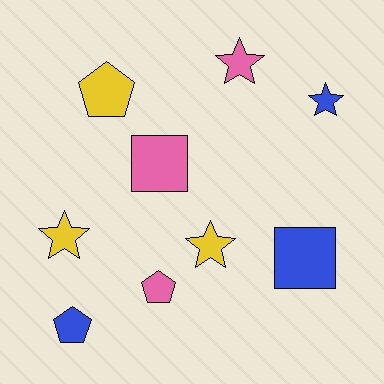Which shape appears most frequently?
Star, with 4 objects.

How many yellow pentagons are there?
There is 1 yellow pentagon.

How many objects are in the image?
There are 9 objects.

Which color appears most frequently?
Pink, with 3 objects.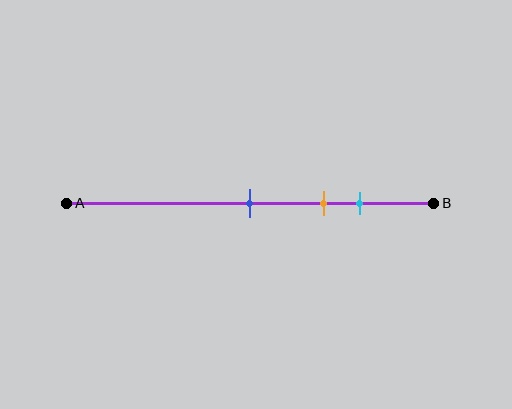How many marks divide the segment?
There are 3 marks dividing the segment.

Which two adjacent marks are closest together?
The orange and cyan marks are the closest adjacent pair.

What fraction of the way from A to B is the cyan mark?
The cyan mark is approximately 80% (0.8) of the way from A to B.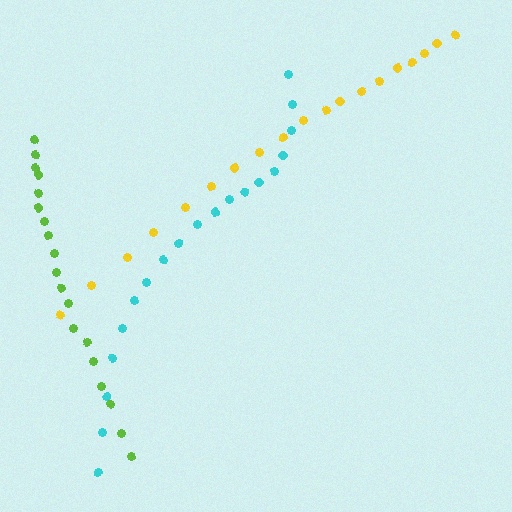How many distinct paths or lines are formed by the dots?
There are 3 distinct paths.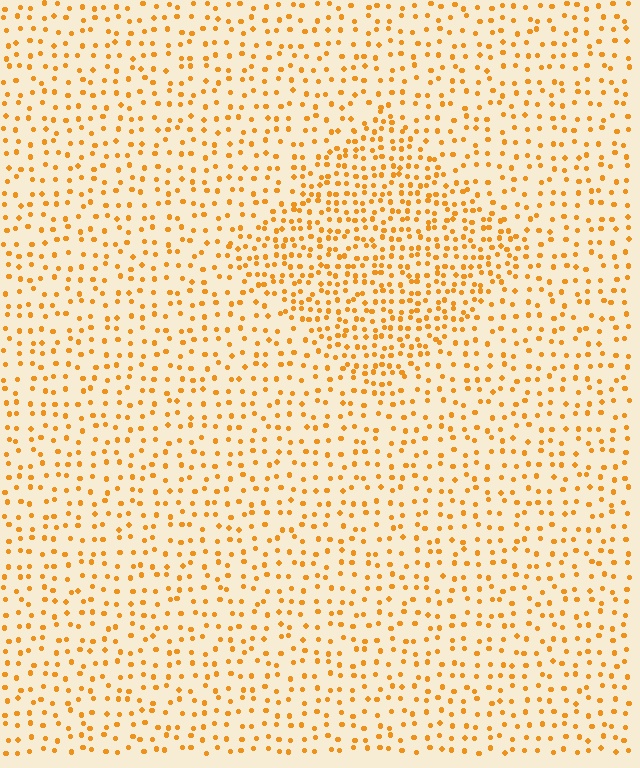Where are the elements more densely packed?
The elements are more densely packed inside the diamond boundary.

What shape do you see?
I see a diamond.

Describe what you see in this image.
The image contains small orange elements arranged at two different densities. A diamond-shaped region is visible where the elements are more densely packed than the surrounding area.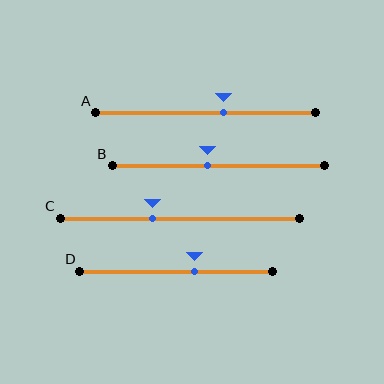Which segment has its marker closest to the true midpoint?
Segment B has its marker closest to the true midpoint.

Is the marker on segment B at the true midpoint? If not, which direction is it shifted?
No, the marker on segment B is shifted to the left by about 5% of the segment length.